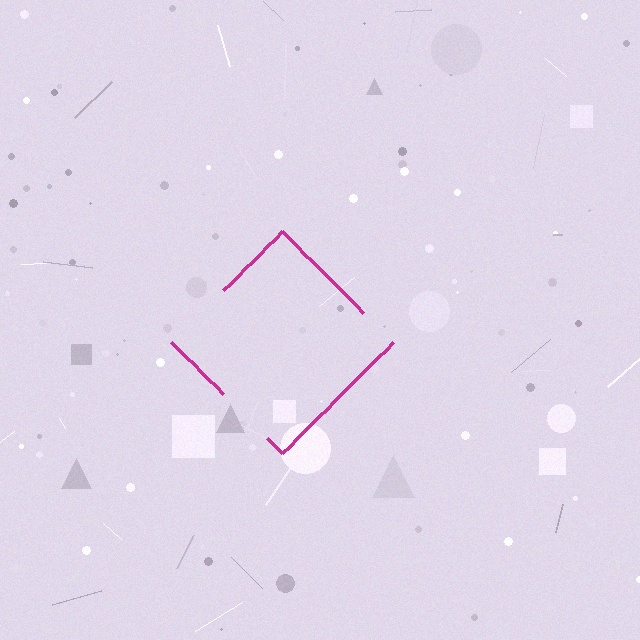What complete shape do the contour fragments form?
The contour fragments form a diamond.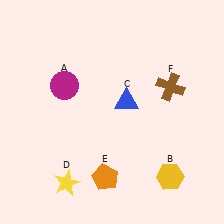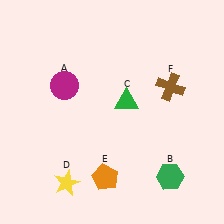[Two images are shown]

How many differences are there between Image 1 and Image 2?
There are 2 differences between the two images.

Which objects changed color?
B changed from yellow to green. C changed from blue to green.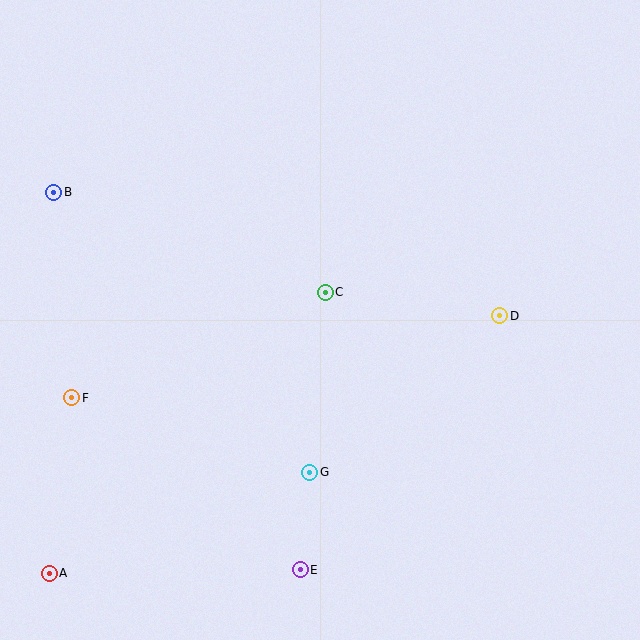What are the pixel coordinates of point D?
Point D is at (500, 316).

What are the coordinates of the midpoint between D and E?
The midpoint between D and E is at (400, 443).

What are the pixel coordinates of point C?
Point C is at (325, 292).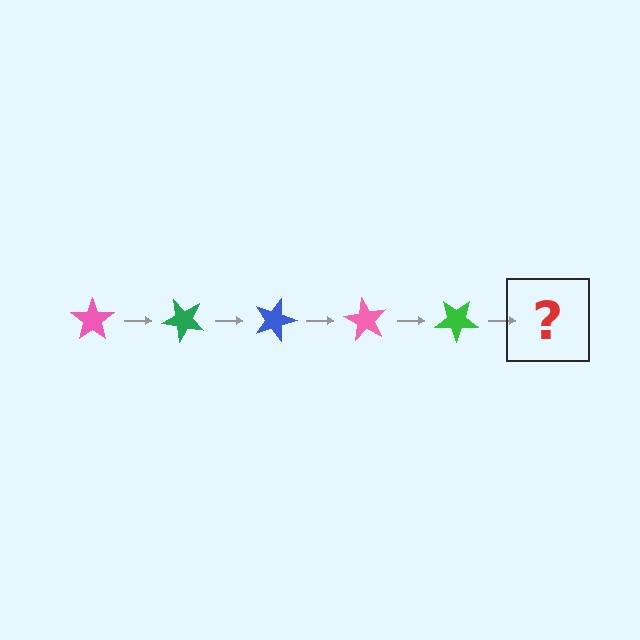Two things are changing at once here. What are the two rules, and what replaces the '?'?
The two rules are that it rotates 45 degrees each step and the color cycles through pink, green, and blue. The '?' should be a blue star, rotated 225 degrees from the start.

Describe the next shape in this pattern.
It should be a blue star, rotated 225 degrees from the start.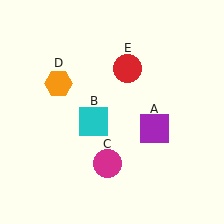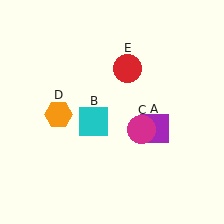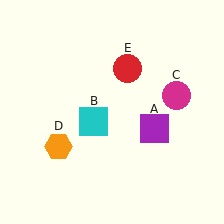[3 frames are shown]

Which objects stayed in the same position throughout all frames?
Purple square (object A) and cyan square (object B) and red circle (object E) remained stationary.